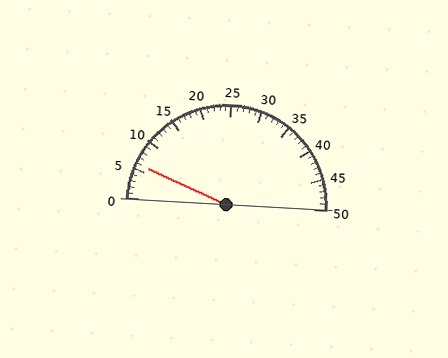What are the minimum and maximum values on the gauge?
The gauge ranges from 0 to 50.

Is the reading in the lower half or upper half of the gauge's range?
The reading is in the lower half of the range (0 to 50).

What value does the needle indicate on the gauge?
The needle indicates approximately 6.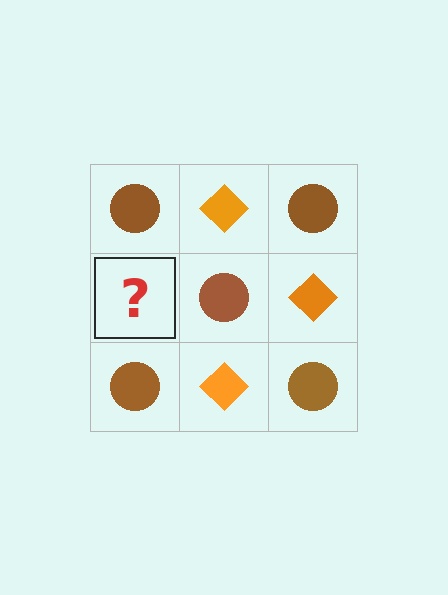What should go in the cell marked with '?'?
The missing cell should contain an orange diamond.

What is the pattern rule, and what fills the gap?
The rule is that it alternates brown circle and orange diamond in a checkerboard pattern. The gap should be filled with an orange diamond.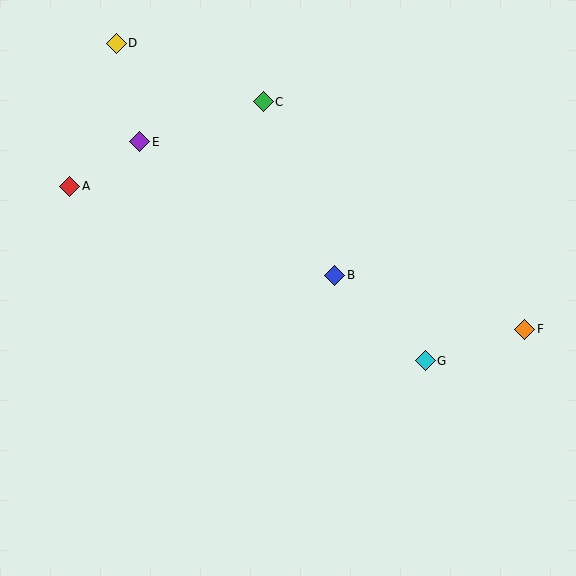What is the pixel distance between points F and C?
The distance between F and C is 347 pixels.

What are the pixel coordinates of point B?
Point B is at (335, 275).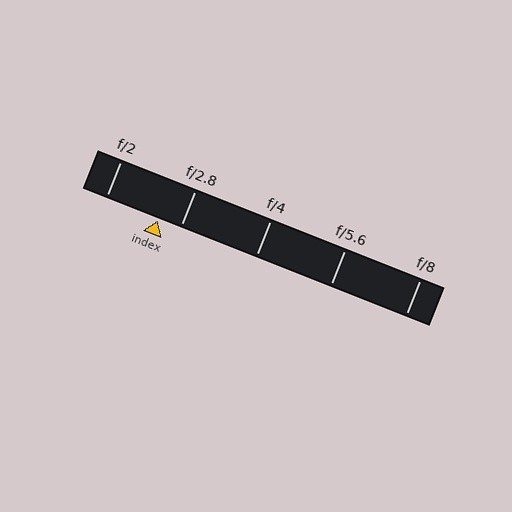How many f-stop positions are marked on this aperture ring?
There are 5 f-stop positions marked.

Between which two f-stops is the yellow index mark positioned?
The index mark is between f/2 and f/2.8.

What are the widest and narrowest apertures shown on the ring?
The widest aperture shown is f/2 and the narrowest is f/8.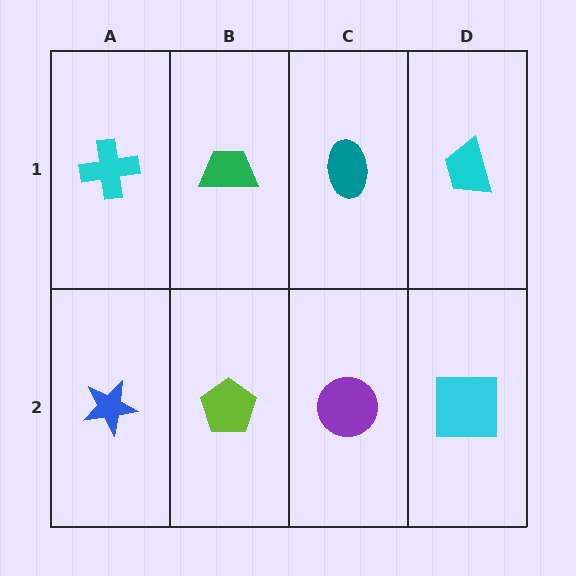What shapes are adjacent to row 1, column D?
A cyan square (row 2, column D), a teal ellipse (row 1, column C).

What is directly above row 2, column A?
A cyan cross.